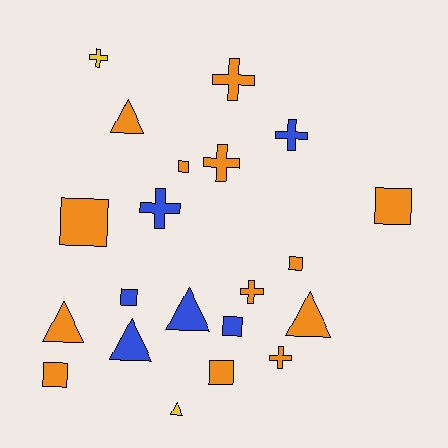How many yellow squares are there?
There are no yellow squares.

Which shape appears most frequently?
Square, with 8 objects.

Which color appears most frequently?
Orange, with 13 objects.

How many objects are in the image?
There are 21 objects.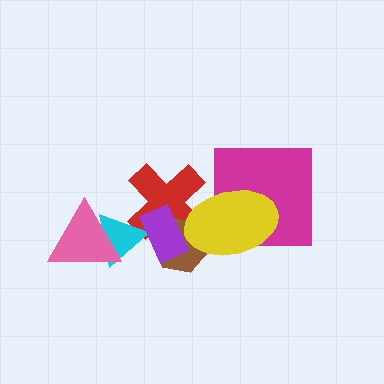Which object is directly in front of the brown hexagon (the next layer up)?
The yellow ellipse is directly in front of the brown hexagon.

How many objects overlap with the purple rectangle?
3 objects overlap with the purple rectangle.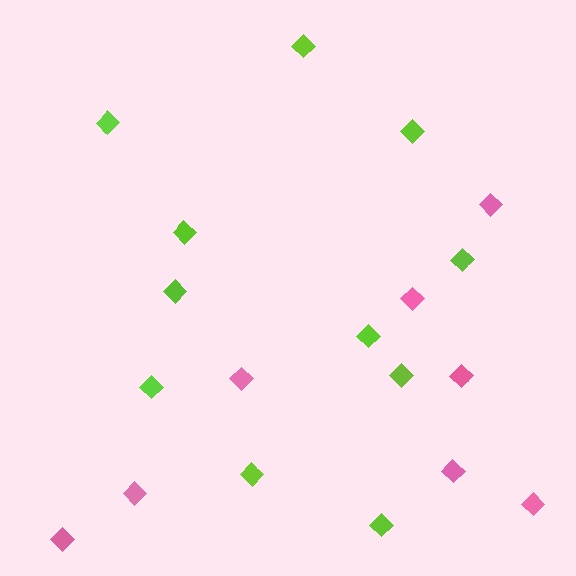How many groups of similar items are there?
There are 2 groups: one group of pink diamonds (8) and one group of lime diamonds (11).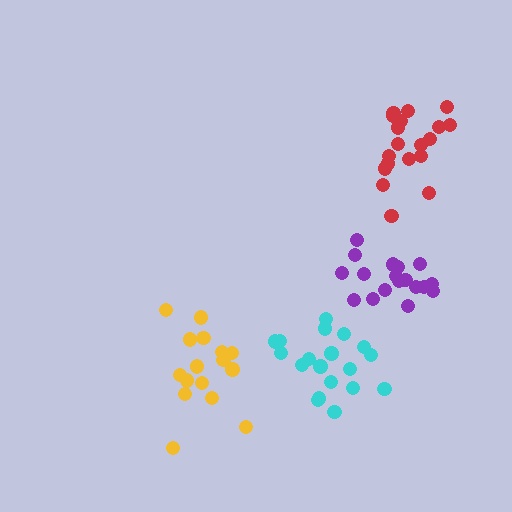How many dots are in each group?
Group 1: 19 dots, Group 2: 18 dots, Group 3: 19 dots, Group 4: 17 dots (73 total).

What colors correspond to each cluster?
The clusters are colored: red, purple, cyan, yellow.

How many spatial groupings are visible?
There are 4 spatial groupings.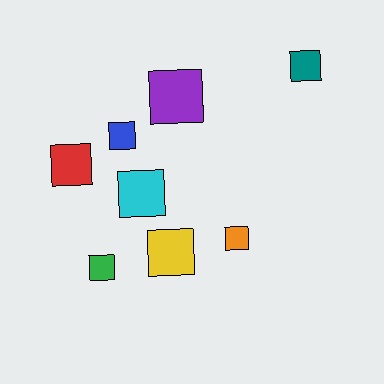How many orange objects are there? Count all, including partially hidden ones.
There is 1 orange object.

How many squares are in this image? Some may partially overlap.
There are 8 squares.